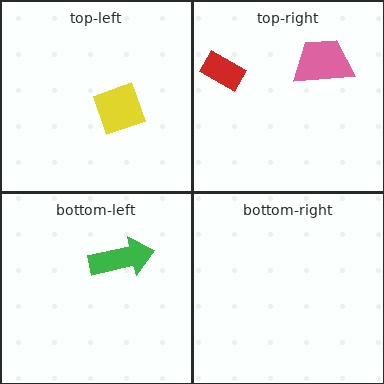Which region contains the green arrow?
The bottom-left region.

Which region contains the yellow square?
The top-left region.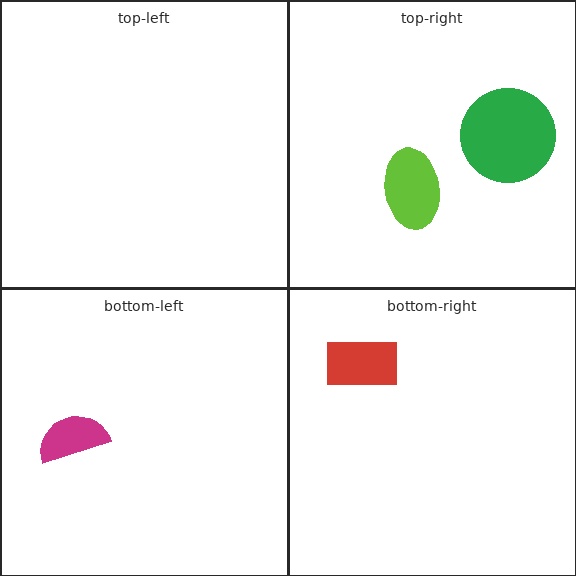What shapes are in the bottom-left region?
The magenta semicircle.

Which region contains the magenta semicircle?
The bottom-left region.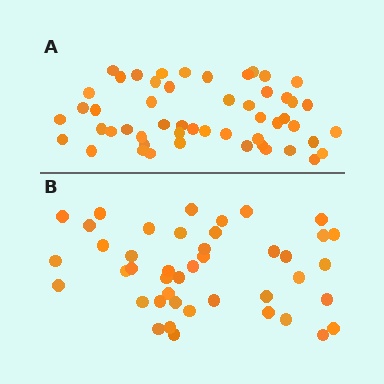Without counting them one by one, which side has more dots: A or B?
Region A (the top region) has more dots.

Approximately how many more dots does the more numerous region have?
Region A has roughly 8 or so more dots than region B.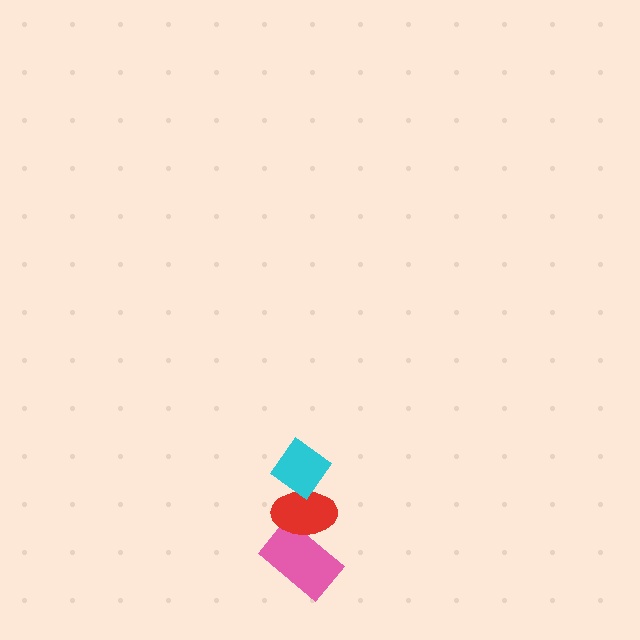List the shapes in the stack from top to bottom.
From top to bottom: the cyan diamond, the red ellipse, the pink rectangle.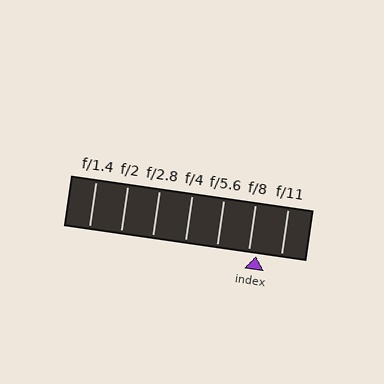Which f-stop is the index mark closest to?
The index mark is closest to f/8.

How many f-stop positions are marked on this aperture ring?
There are 7 f-stop positions marked.